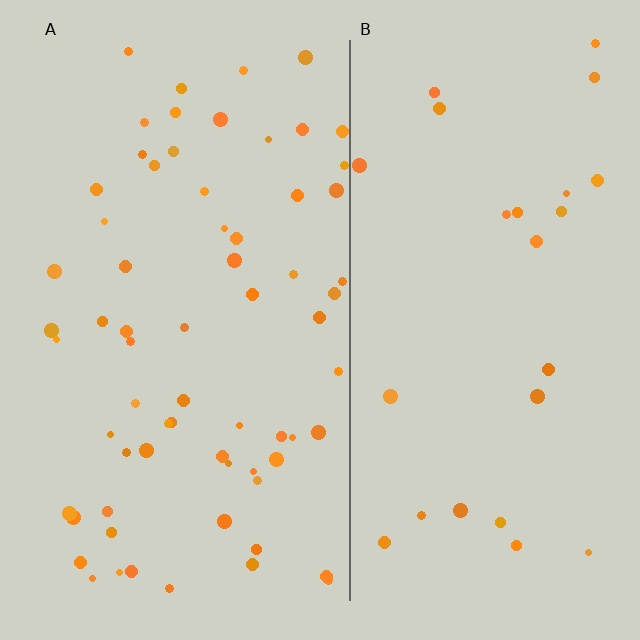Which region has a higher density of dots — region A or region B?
A (the left).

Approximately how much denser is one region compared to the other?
Approximately 2.7× — region A over region B.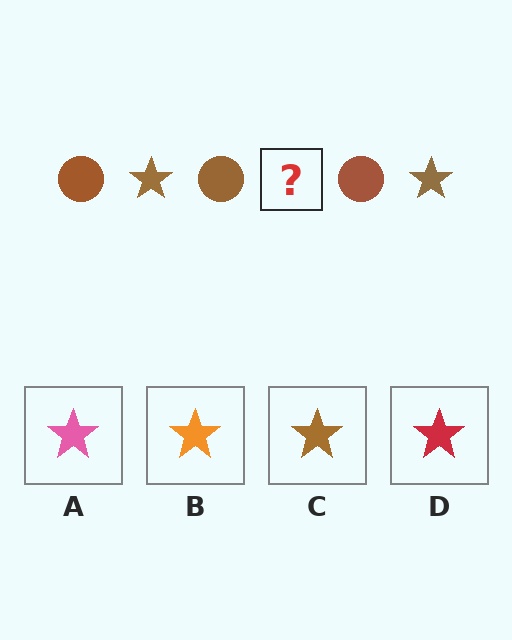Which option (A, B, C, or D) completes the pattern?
C.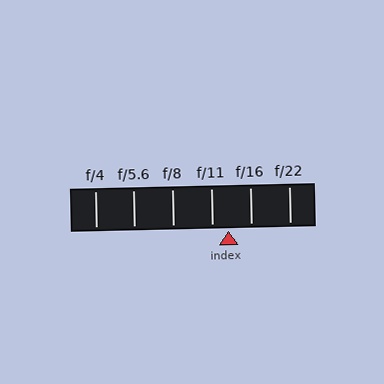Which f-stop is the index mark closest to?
The index mark is closest to f/11.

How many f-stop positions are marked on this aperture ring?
There are 6 f-stop positions marked.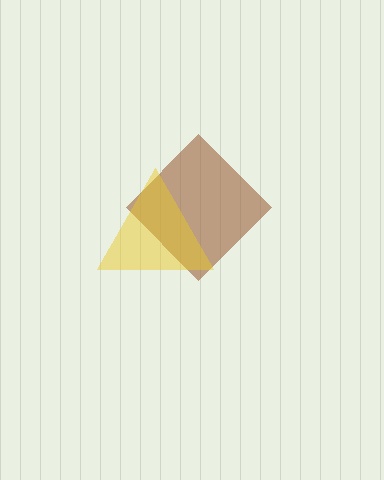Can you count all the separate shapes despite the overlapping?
Yes, there are 2 separate shapes.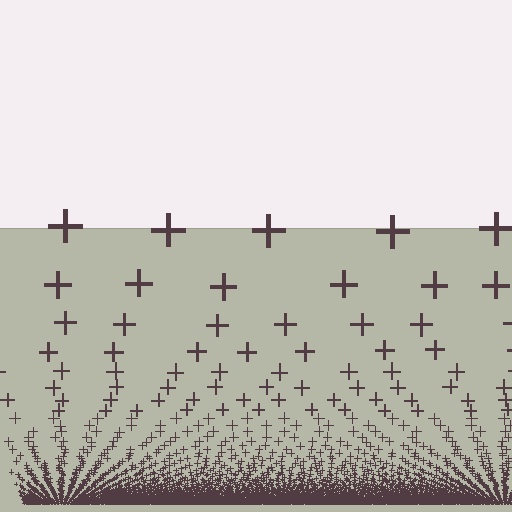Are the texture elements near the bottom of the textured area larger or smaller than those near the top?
Smaller. The gradient is inverted — elements near the bottom are smaller and denser.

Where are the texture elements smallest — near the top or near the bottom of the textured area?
Near the bottom.